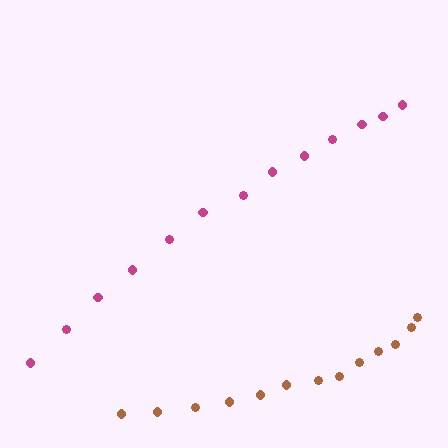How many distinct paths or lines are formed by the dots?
There are 2 distinct paths.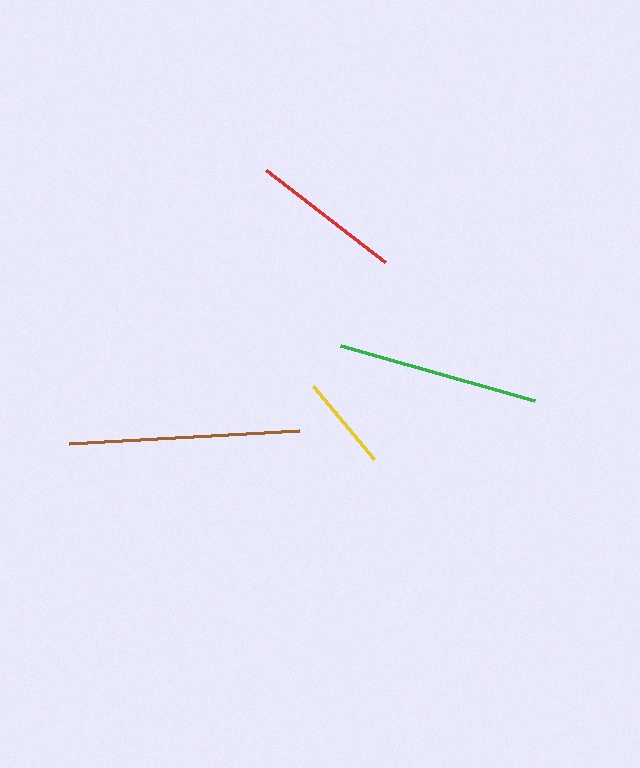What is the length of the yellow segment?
The yellow segment is approximately 95 pixels long.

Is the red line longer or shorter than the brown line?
The brown line is longer than the red line.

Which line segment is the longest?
The brown line is the longest at approximately 230 pixels.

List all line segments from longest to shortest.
From longest to shortest: brown, green, red, yellow.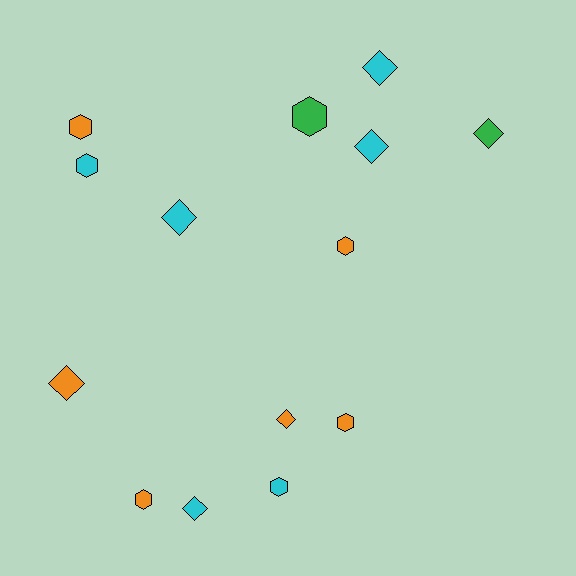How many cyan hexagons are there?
There are 2 cyan hexagons.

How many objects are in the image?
There are 14 objects.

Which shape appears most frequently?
Hexagon, with 7 objects.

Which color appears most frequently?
Orange, with 6 objects.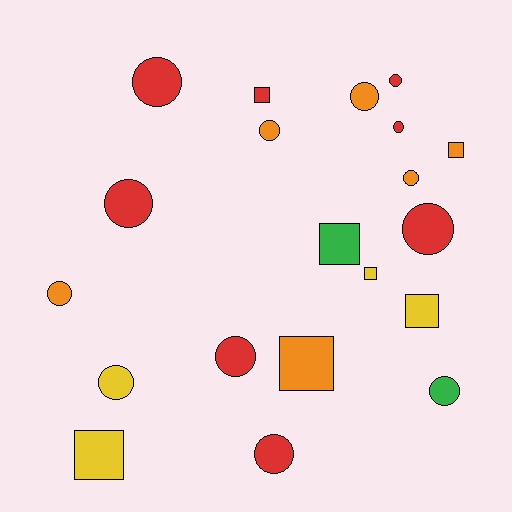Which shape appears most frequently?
Circle, with 13 objects.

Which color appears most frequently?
Red, with 8 objects.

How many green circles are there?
There is 1 green circle.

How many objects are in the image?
There are 20 objects.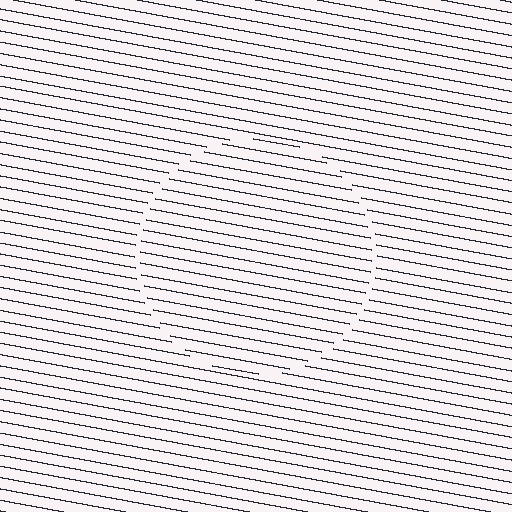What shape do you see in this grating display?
An illusory circle. The interior of the shape contains the same grating, shifted by half a period — the contour is defined by the phase discontinuity where line-ends from the inner and outer gratings abut.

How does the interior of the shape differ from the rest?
The interior of the shape contains the same grating, shifted by half a period — the contour is defined by the phase discontinuity where line-ends from the inner and outer gratings abut.